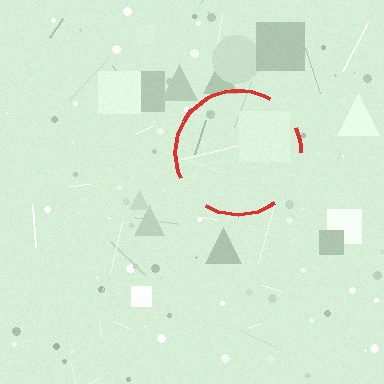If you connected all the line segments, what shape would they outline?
They would outline a circle.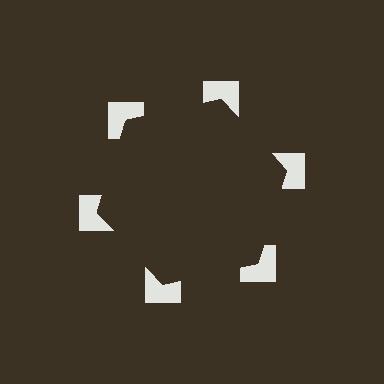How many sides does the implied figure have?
6 sides.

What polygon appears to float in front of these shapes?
An illusory hexagon — its edges are inferred from the aligned wedge cuts in the notched squares, not physically drawn.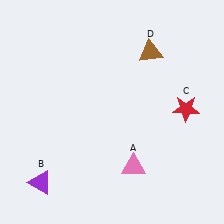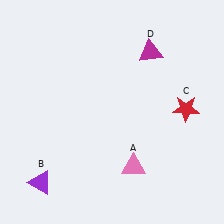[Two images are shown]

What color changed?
The triangle (D) changed from brown in Image 1 to magenta in Image 2.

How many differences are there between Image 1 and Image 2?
There is 1 difference between the two images.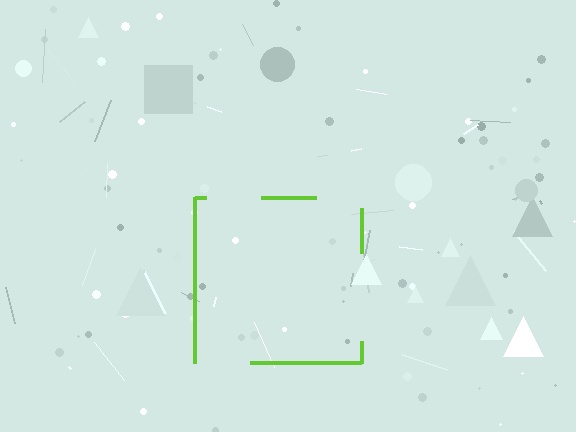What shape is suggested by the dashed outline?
The dashed outline suggests a square.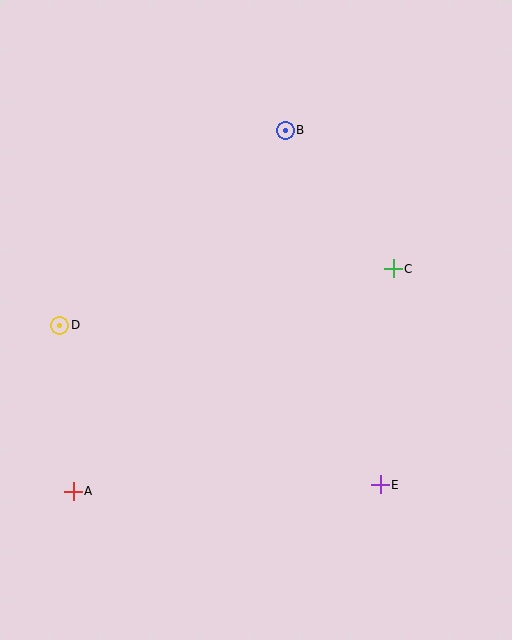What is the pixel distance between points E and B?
The distance between E and B is 367 pixels.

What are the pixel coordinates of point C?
Point C is at (393, 269).